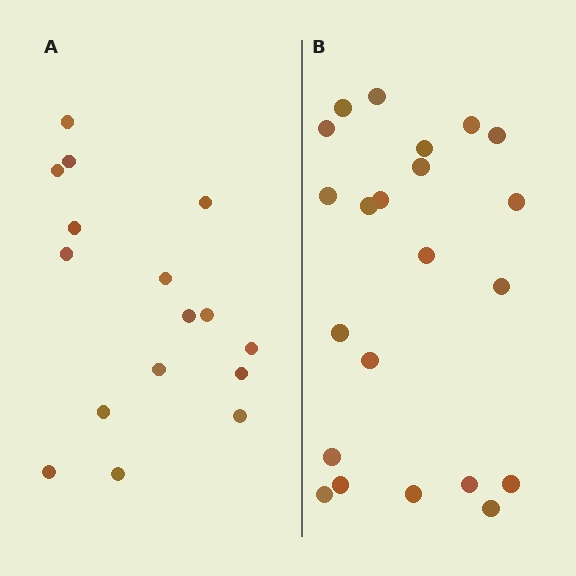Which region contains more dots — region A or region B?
Region B (the right region) has more dots.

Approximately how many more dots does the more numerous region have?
Region B has about 6 more dots than region A.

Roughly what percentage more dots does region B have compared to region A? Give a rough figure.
About 40% more.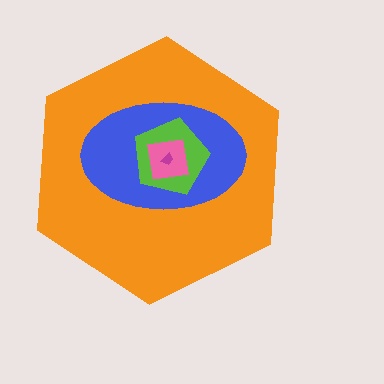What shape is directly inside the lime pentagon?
The pink square.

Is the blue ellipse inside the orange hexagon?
Yes.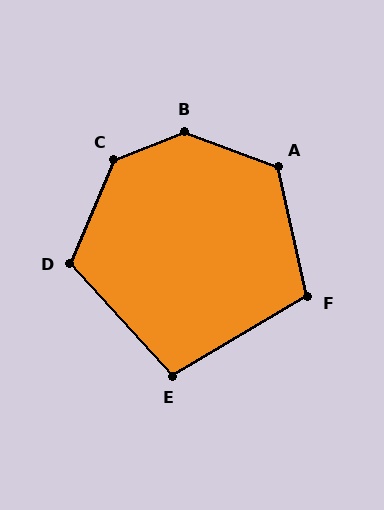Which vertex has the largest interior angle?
B, at approximately 138 degrees.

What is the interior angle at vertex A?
Approximately 123 degrees (obtuse).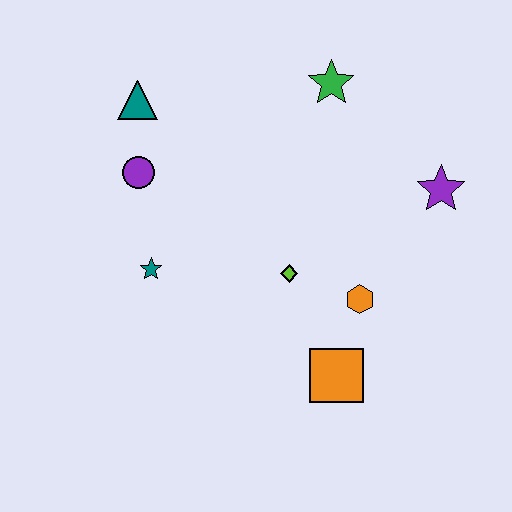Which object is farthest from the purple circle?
The purple star is farthest from the purple circle.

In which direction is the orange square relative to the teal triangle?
The orange square is below the teal triangle.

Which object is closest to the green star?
The purple star is closest to the green star.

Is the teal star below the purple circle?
Yes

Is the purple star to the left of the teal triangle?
No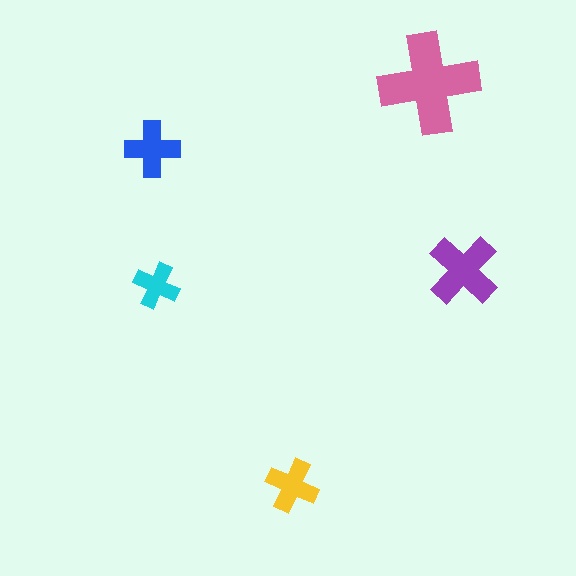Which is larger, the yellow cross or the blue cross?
The blue one.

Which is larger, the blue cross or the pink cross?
The pink one.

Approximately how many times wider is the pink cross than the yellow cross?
About 2 times wider.